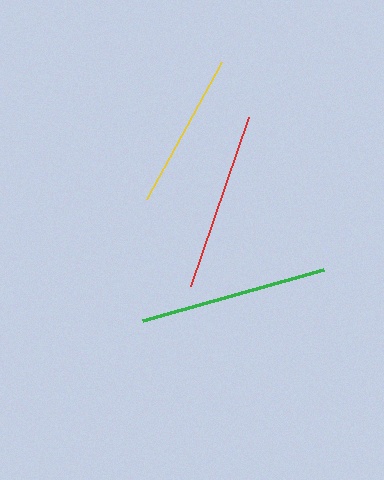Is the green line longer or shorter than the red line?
The green line is longer than the red line.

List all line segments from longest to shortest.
From longest to shortest: green, red, yellow.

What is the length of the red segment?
The red segment is approximately 178 pixels long.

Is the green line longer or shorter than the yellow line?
The green line is longer than the yellow line.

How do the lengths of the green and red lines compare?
The green and red lines are approximately the same length.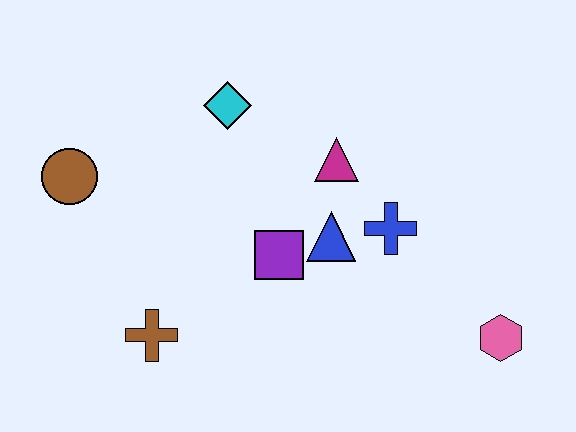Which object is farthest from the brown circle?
The pink hexagon is farthest from the brown circle.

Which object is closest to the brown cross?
The purple square is closest to the brown cross.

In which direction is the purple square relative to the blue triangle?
The purple square is to the left of the blue triangle.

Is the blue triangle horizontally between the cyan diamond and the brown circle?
No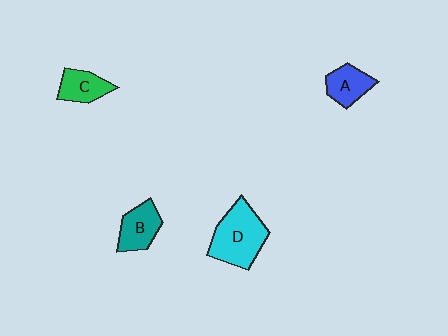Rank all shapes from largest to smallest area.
From largest to smallest: D (cyan), B (teal), A (blue), C (green).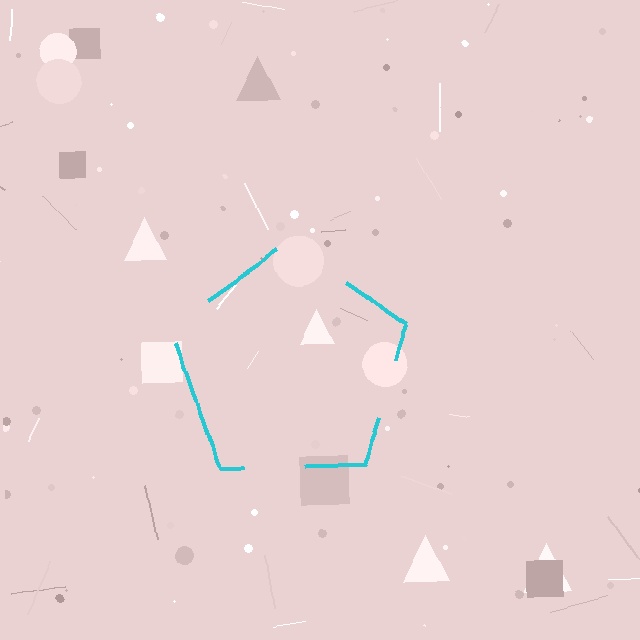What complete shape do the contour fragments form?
The contour fragments form a pentagon.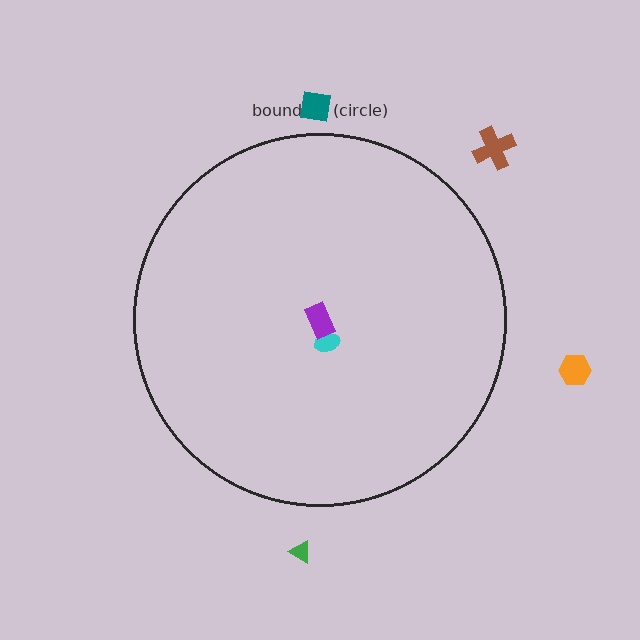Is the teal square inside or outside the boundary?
Outside.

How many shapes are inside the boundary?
2 inside, 4 outside.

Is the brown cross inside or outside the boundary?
Outside.